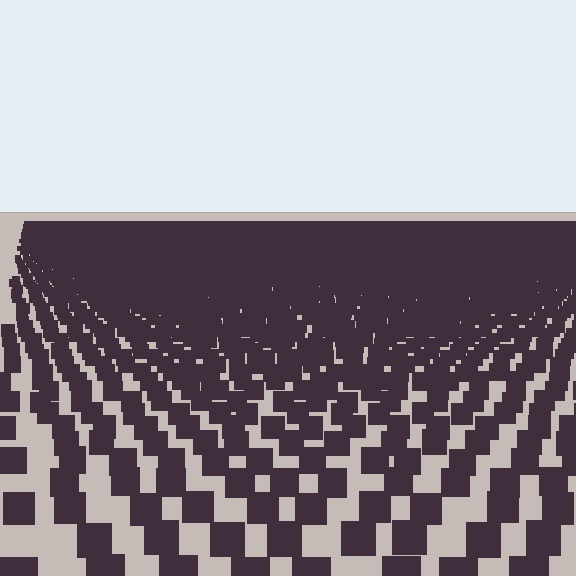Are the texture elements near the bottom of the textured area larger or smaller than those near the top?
Larger. Near the bottom, elements are closer to the viewer and appear at a bigger on-screen size.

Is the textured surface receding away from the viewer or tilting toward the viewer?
The surface is receding away from the viewer. Texture elements get smaller and denser toward the top.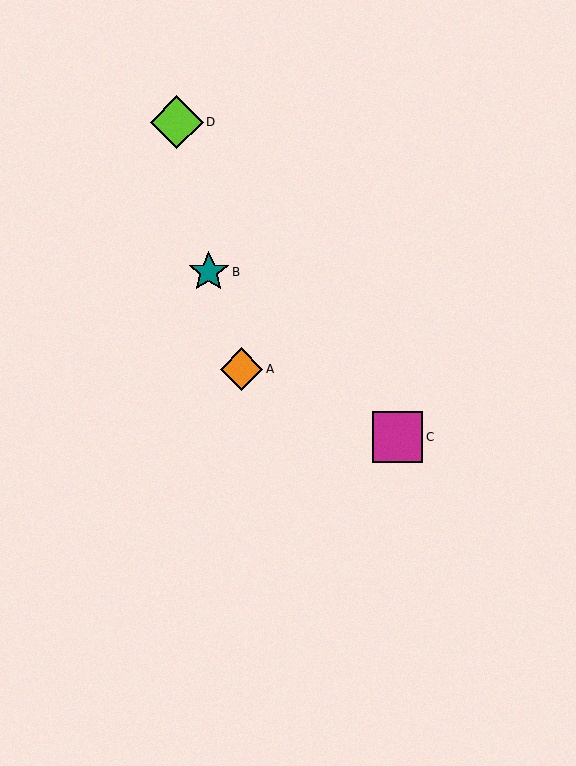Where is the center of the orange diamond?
The center of the orange diamond is at (242, 369).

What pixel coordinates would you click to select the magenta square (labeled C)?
Click at (398, 437) to select the magenta square C.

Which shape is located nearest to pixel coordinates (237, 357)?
The orange diamond (labeled A) at (242, 369) is nearest to that location.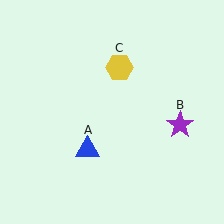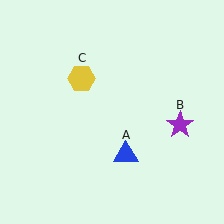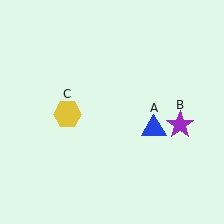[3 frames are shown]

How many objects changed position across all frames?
2 objects changed position: blue triangle (object A), yellow hexagon (object C).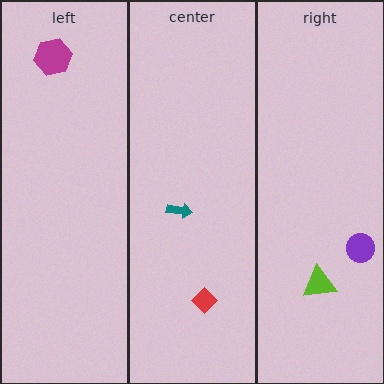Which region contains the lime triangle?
The right region.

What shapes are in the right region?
The purple circle, the lime triangle.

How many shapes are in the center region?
2.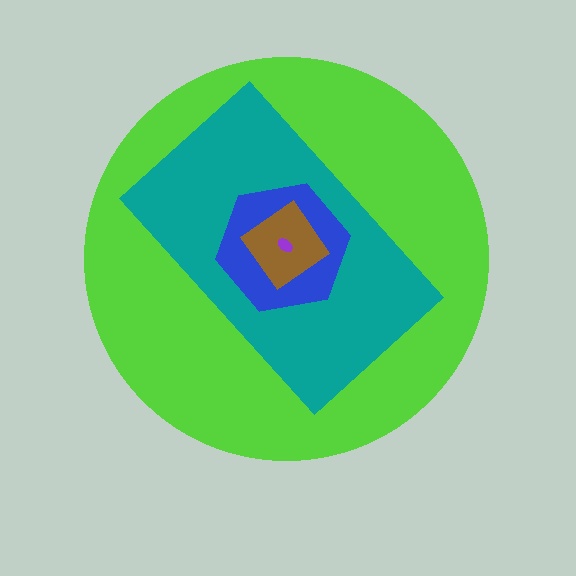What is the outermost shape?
The lime circle.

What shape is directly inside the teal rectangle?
The blue hexagon.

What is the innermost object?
The purple ellipse.